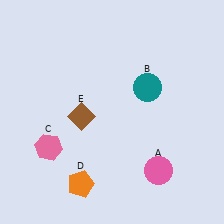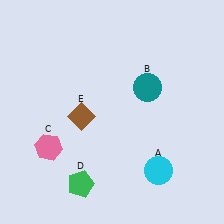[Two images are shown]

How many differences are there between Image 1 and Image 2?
There are 2 differences between the two images.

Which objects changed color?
A changed from pink to cyan. D changed from orange to green.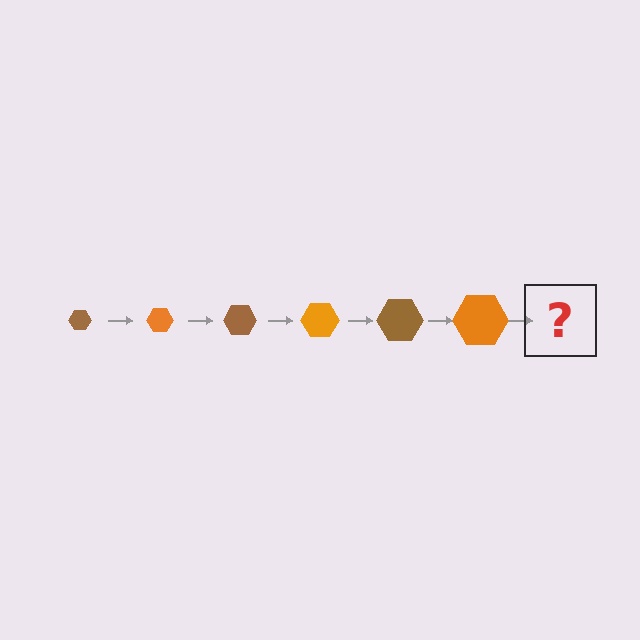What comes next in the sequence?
The next element should be a brown hexagon, larger than the previous one.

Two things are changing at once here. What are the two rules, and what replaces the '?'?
The two rules are that the hexagon grows larger each step and the color cycles through brown and orange. The '?' should be a brown hexagon, larger than the previous one.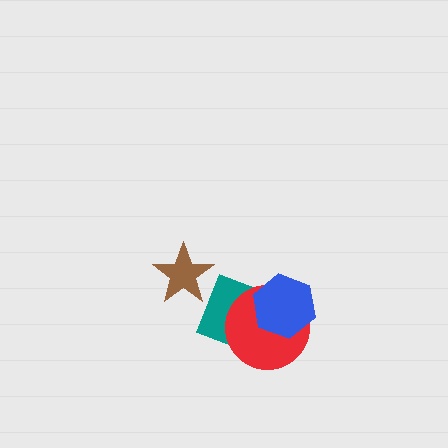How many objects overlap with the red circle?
2 objects overlap with the red circle.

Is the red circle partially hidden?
Yes, it is partially covered by another shape.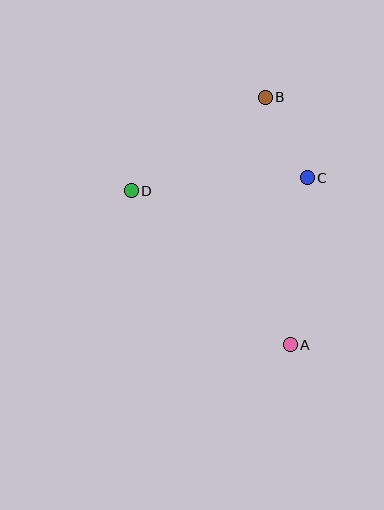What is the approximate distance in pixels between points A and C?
The distance between A and C is approximately 168 pixels.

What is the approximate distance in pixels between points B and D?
The distance between B and D is approximately 163 pixels.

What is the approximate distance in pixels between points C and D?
The distance between C and D is approximately 177 pixels.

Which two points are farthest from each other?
Points A and B are farthest from each other.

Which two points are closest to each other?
Points B and C are closest to each other.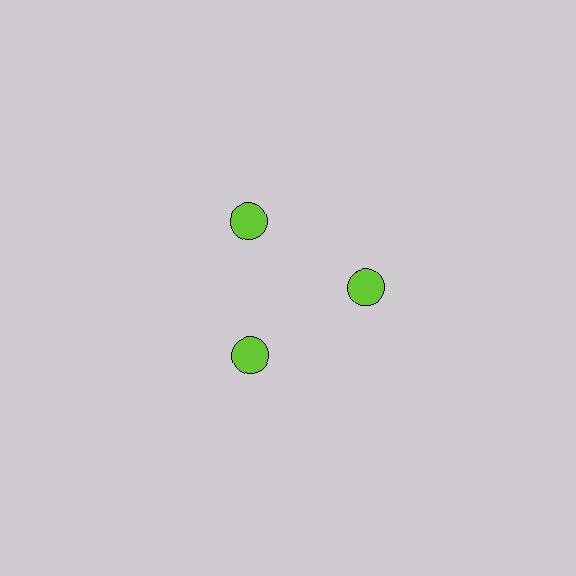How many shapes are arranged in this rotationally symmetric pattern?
There are 3 shapes, arranged in 3 groups of 1.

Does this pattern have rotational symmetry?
Yes, this pattern has 3-fold rotational symmetry. It looks the same after rotating 120 degrees around the center.